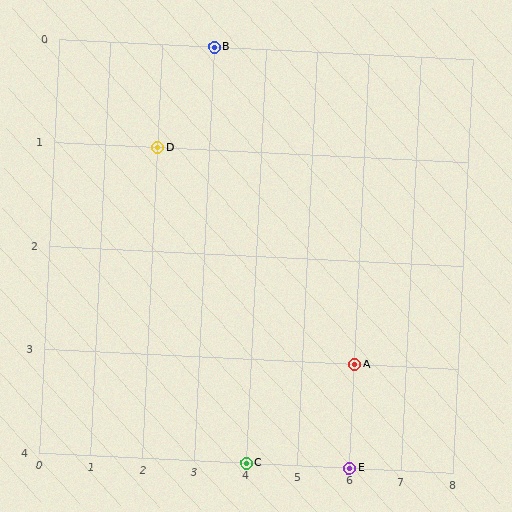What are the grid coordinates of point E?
Point E is at grid coordinates (6, 4).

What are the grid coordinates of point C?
Point C is at grid coordinates (4, 4).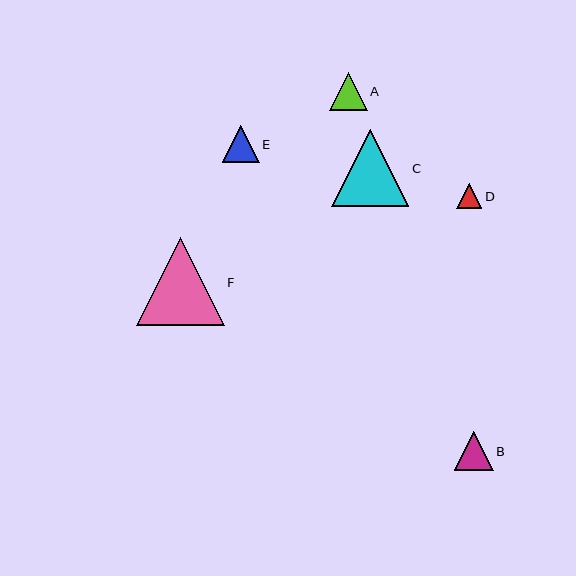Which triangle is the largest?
Triangle F is the largest with a size of approximately 88 pixels.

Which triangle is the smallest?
Triangle D is the smallest with a size of approximately 25 pixels.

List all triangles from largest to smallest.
From largest to smallest: F, C, B, A, E, D.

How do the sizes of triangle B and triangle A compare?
Triangle B and triangle A are approximately the same size.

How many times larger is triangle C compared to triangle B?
Triangle C is approximately 2.0 times the size of triangle B.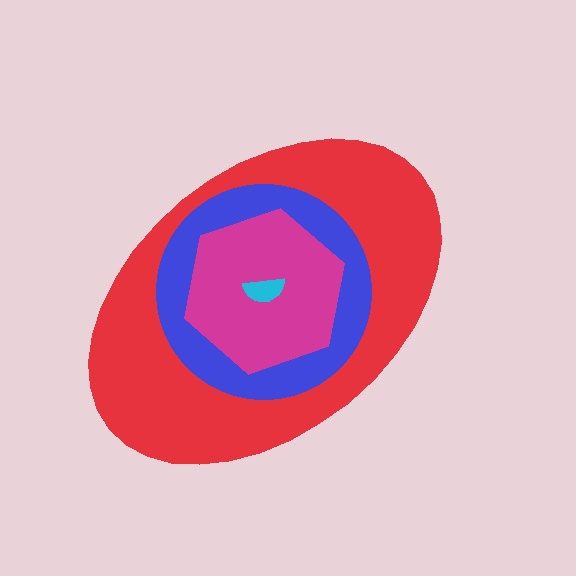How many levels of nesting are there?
4.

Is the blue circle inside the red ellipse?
Yes.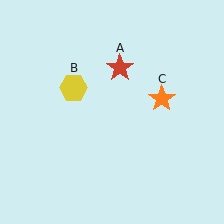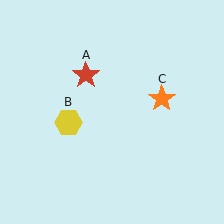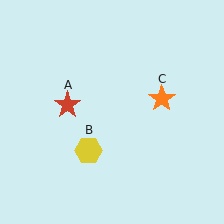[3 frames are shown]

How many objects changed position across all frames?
2 objects changed position: red star (object A), yellow hexagon (object B).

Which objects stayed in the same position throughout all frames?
Orange star (object C) remained stationary.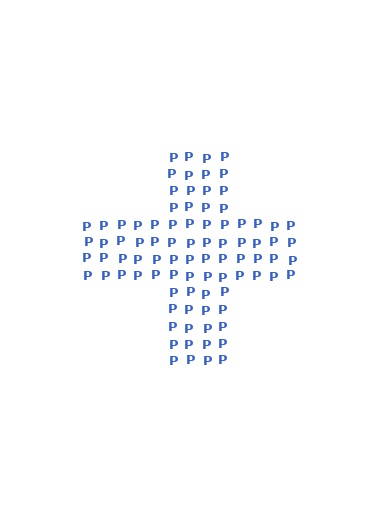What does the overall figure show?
The overall figure shows a cross.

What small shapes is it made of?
It is made of small letter P's.